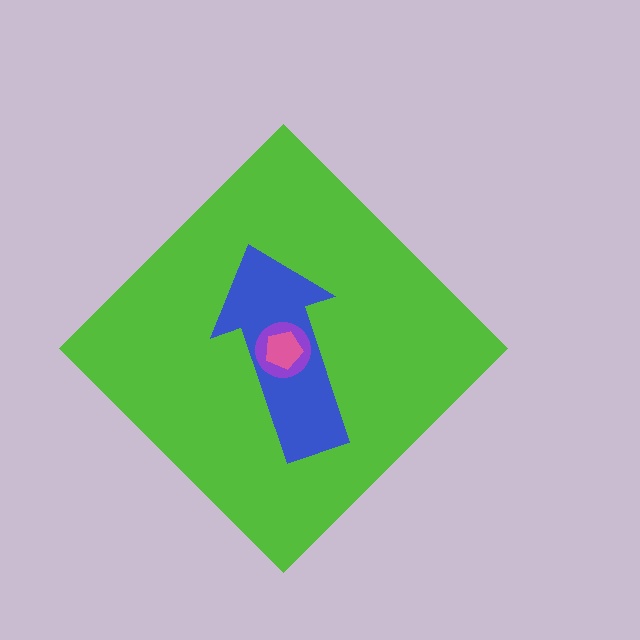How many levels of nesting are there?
4.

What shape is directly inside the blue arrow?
The purple circle.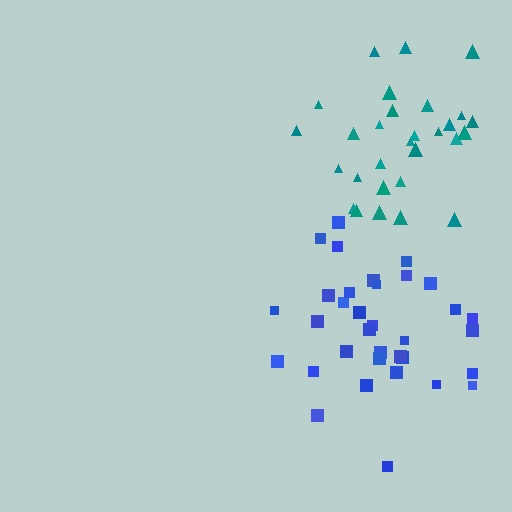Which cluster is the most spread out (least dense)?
Blue.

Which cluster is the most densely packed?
Teal.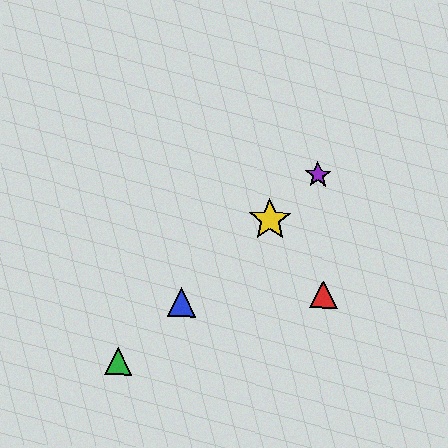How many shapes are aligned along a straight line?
4 shapes (the blue triangle, the green triangle, the yellow star, the purple star) are aligned along a straight line.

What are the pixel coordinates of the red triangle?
The red triangle is at (324, 295).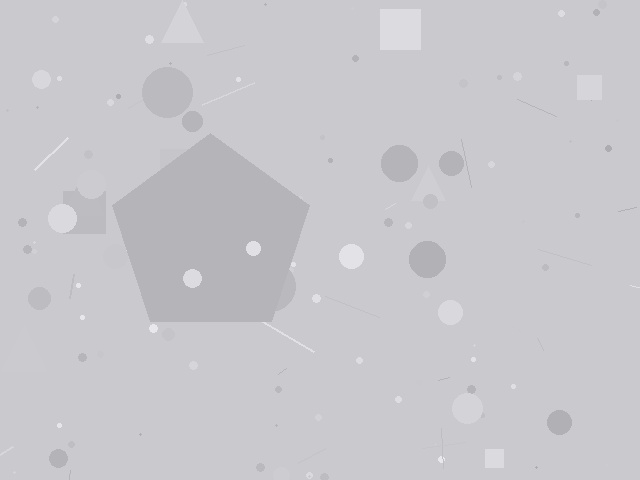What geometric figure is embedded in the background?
A pentagon is embedded in the background.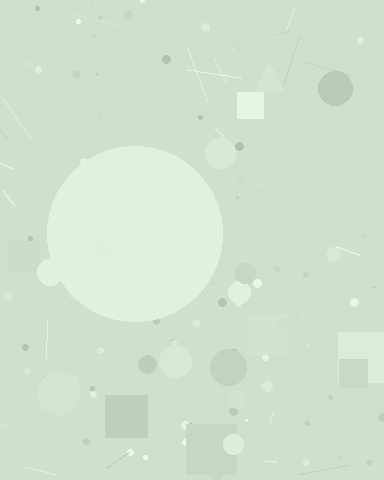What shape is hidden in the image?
A circle is hidden in the image.